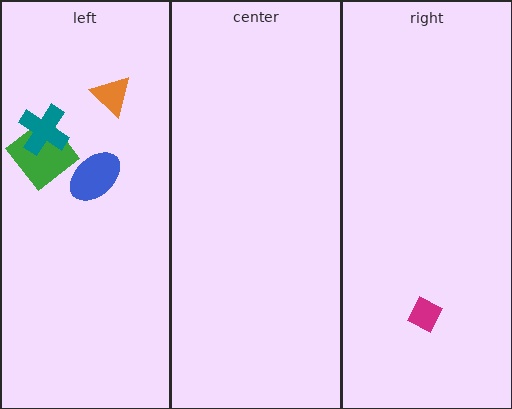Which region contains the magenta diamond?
The right region.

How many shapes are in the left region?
4.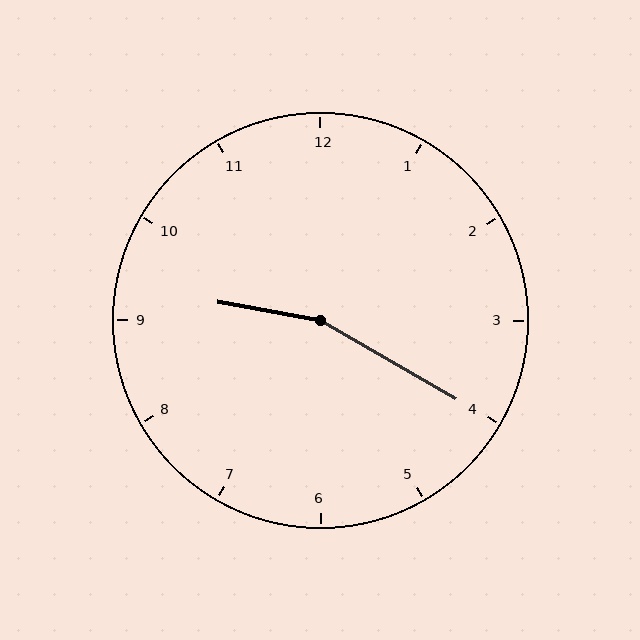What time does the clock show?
9:20.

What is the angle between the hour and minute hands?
Approximately 160 degrees.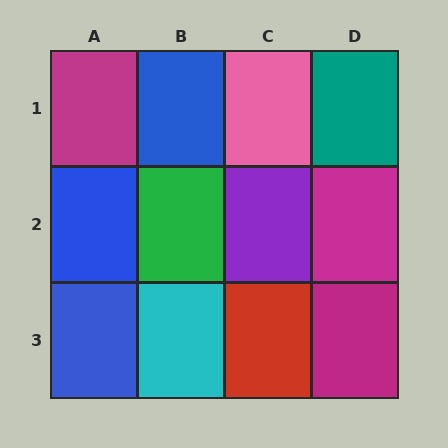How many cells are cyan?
1 cell is cyan.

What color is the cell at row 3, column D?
Magenta.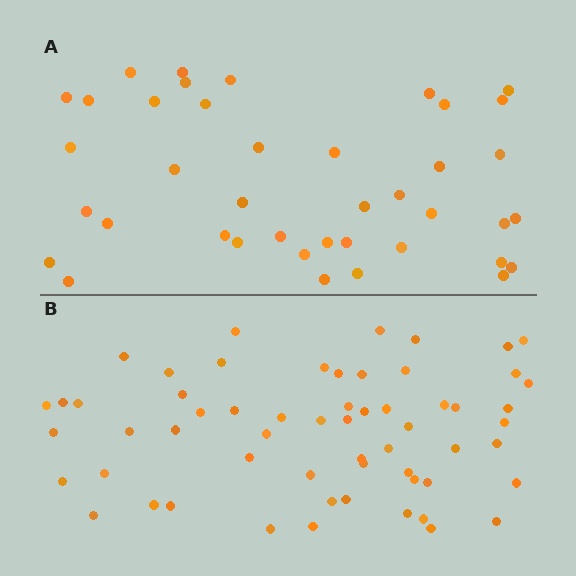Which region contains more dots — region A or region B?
Region B (the bottom region) has more dots.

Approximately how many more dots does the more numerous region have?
Region B has approximately 20 more dots than region A.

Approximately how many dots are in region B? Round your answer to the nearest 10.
About 60 dots. (The exact count is 59, which rounds to 60.)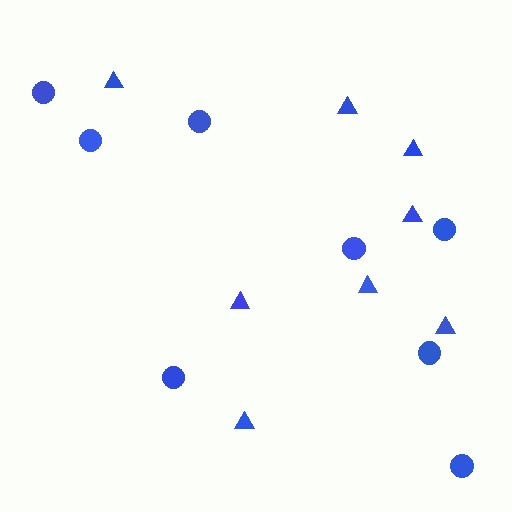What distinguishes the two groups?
There are 2 groups: one group of triangles (8) and one group of circles (8).